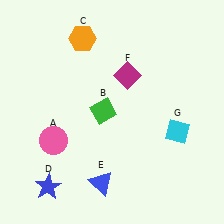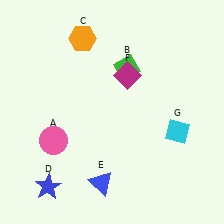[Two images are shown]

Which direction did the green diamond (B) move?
The green diamond (B) moved up.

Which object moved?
The green diamond (B) moved up.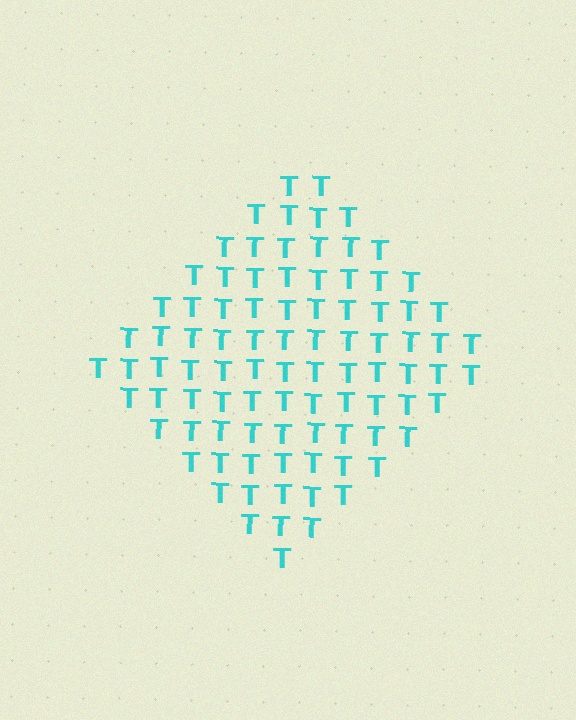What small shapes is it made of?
It is made of small letter T's.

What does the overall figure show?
The overall figure shows a diamond.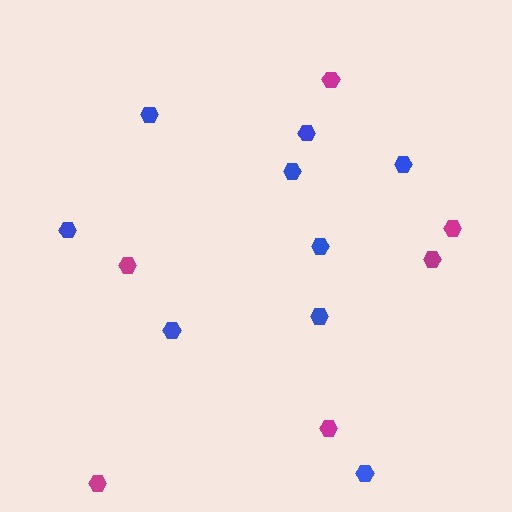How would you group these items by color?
There are 2 groups: one group of blue hexagons (9) and one group of magenta hexagons (6).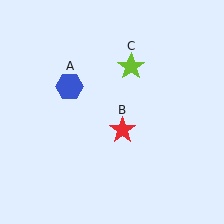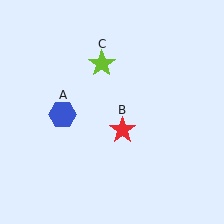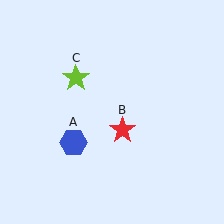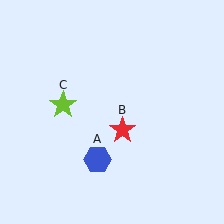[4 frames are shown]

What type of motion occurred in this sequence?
The blue hexagon (object A), lime star (object C) rotated counterclockwise around the center of the scene.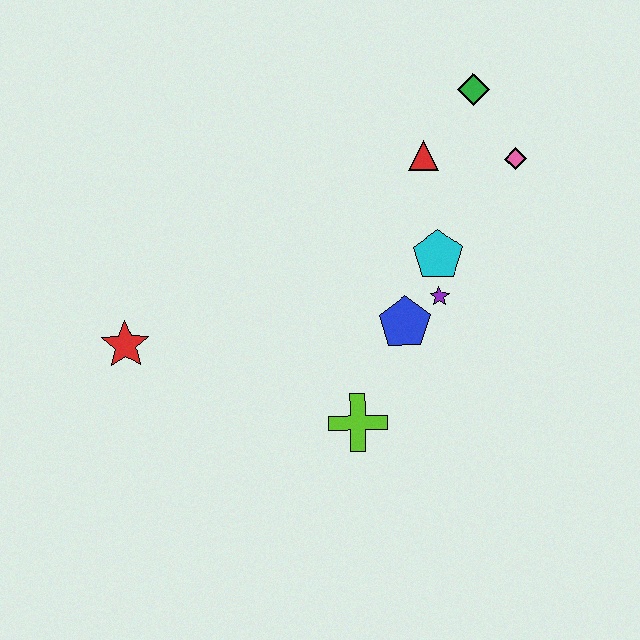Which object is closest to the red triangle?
The green diamond is closest to the red triangle.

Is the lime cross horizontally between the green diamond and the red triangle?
No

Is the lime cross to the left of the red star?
No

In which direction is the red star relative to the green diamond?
The red star is to the left of the green diamond.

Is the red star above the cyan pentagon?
No